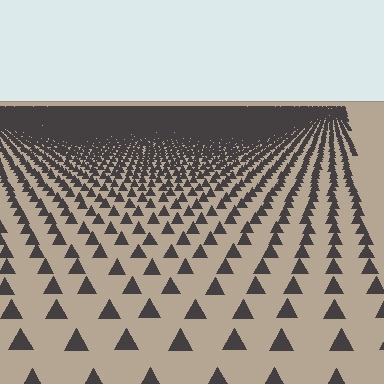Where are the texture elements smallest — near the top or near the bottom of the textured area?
Near the top.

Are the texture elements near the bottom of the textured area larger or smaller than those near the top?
Larger. Near the bottom, elements are closer to the viewer and appear at a bigger on-screen size.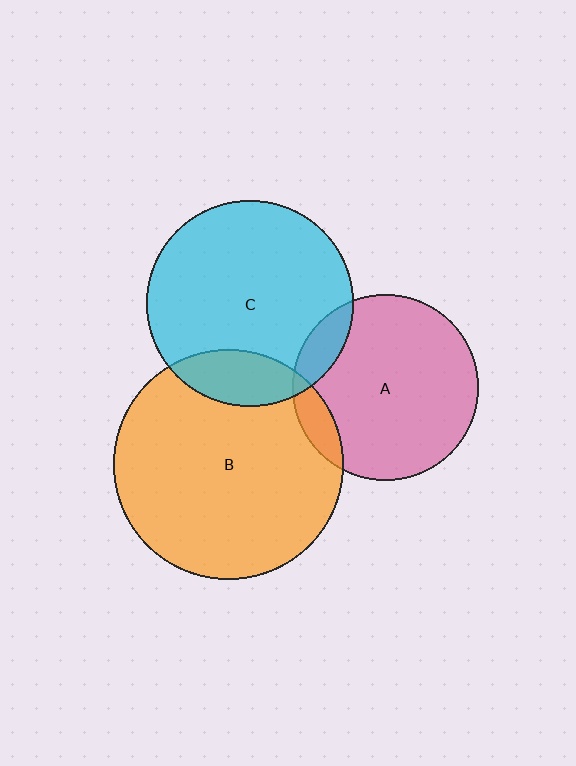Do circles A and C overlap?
Yes.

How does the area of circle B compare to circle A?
Approximately 1.5 times.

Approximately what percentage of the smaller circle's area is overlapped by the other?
Approximately 10%.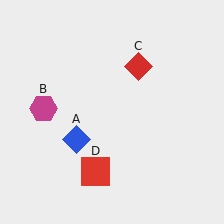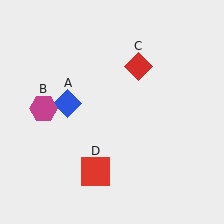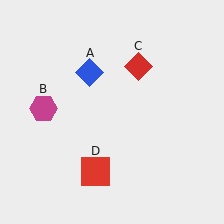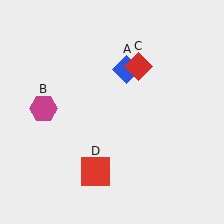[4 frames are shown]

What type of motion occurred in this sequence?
The blue diamond (object A) rotated clockwise around the center of the scene.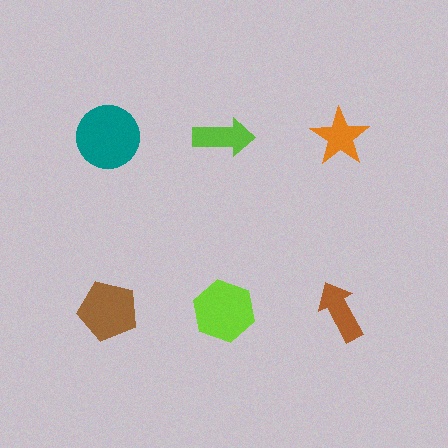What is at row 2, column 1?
A brown pentagon.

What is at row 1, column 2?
A lime arrow.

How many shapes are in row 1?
3 shapes.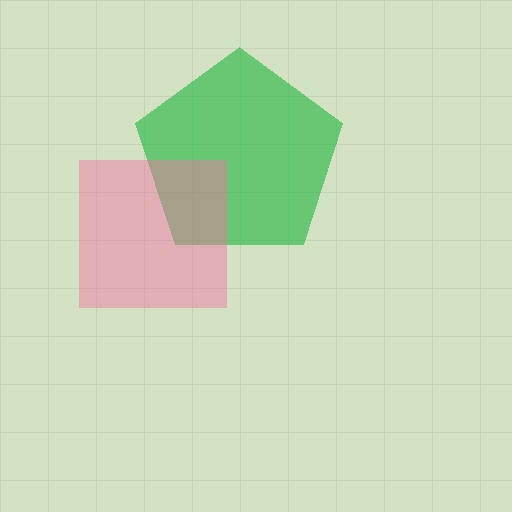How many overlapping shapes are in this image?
There are 2 overlapping shapes in the image.